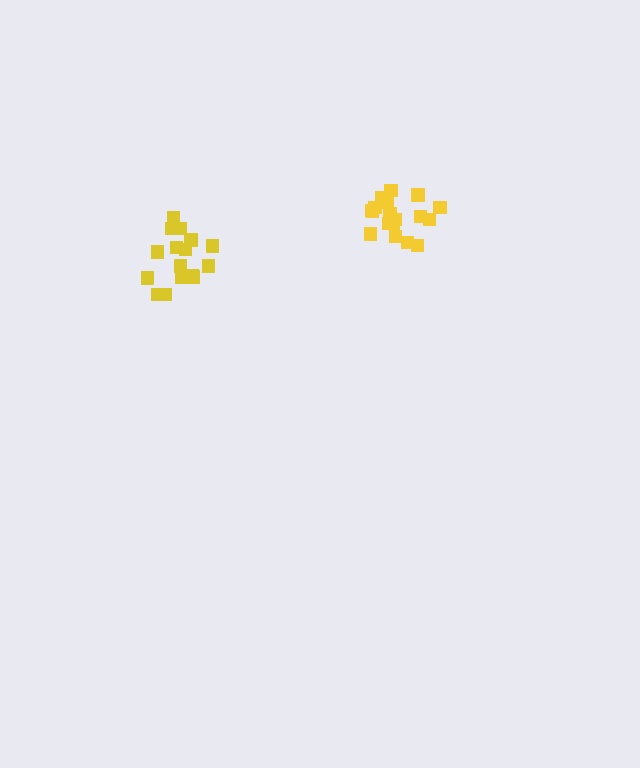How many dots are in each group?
Group 1: 19 dots, Group 2: 16 dots (35 total).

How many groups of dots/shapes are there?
There are 2 groups.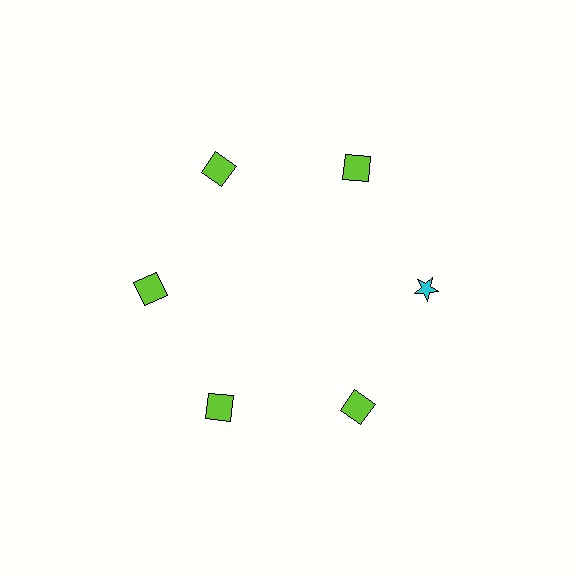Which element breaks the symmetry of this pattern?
The cyan star at roughly the 3 o'clock position breaks the symmetry. All other shapes are lime squares.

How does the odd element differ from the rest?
It differs in both color (cyan instead of lime) and shape (star instead of square).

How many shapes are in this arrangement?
There are 6 shapes arranged in a ring pattern.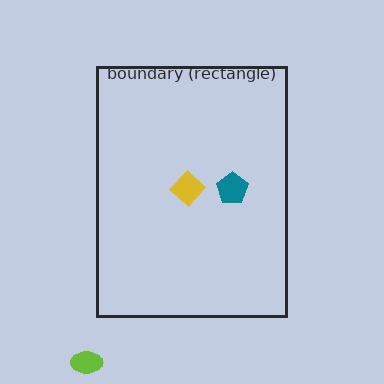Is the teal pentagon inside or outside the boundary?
Inside.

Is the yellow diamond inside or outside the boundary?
Inside.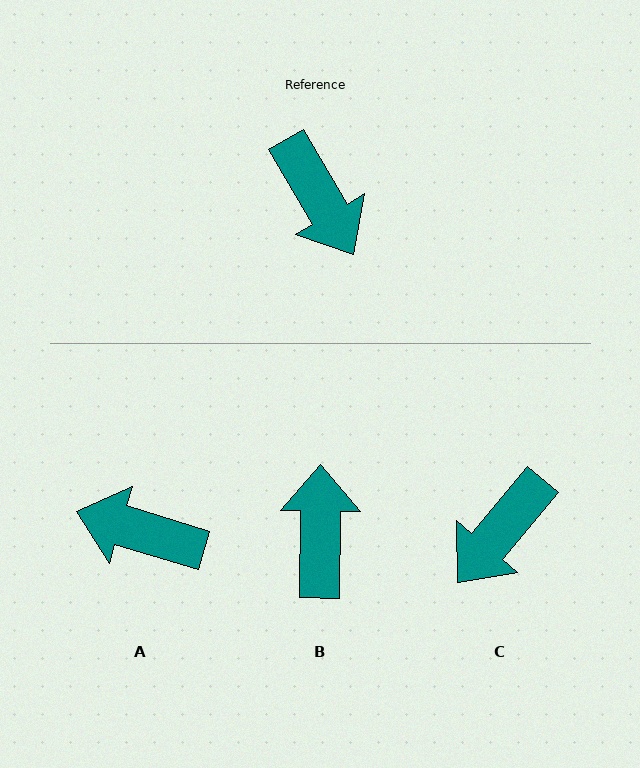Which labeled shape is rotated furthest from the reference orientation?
B, about 149 degrees away.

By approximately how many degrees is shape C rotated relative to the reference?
Approximately 70 degrees clockwise.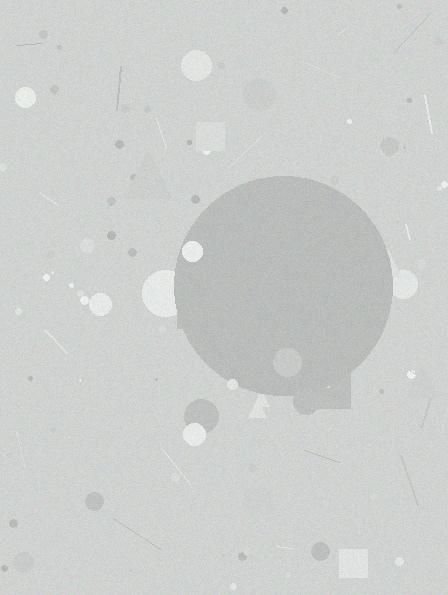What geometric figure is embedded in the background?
A circle is embedded in the background.